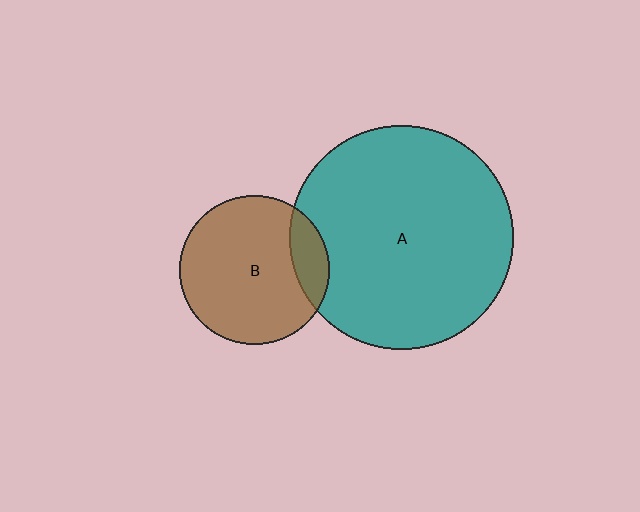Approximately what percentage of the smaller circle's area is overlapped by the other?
Approximately 15%.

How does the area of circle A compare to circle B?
Approximately 2.3 times.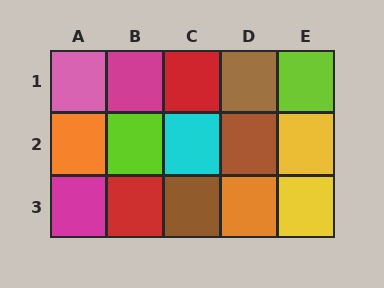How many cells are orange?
2 cells are orange.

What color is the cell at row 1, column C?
Red.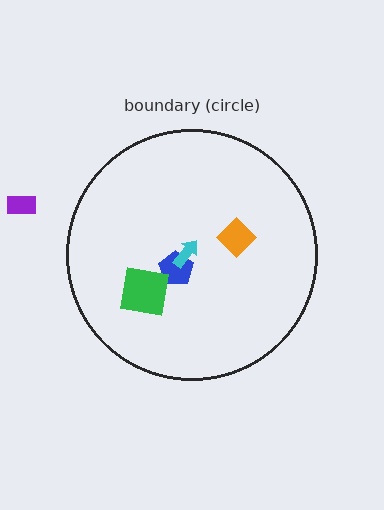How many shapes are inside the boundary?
4 inside, 1 outside.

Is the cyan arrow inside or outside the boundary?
Inside.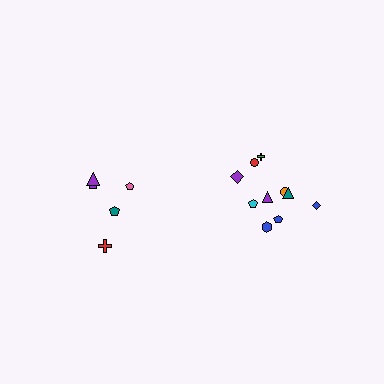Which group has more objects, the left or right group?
The right group.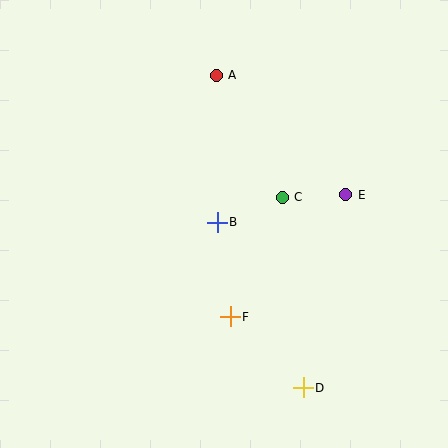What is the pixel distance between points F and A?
The distance between F and A is 242 pixels.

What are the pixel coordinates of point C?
Point C is at (282, 197).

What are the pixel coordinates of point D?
Point D is at (303, 388).